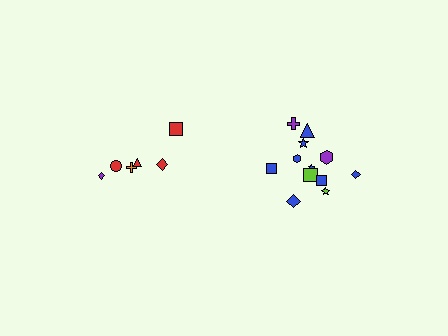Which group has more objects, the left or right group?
The right group.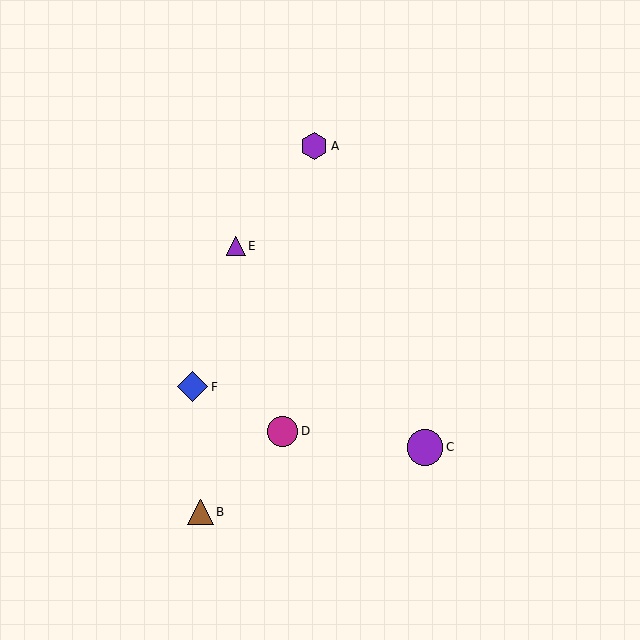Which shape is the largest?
The purple circle (labeled C) is the largest.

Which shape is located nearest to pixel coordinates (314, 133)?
The purple hexagon (labeled A) at (314, 146) is nearest to that location.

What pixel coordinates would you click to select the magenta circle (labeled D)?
Click at (283, 431) to select the magenta circle D.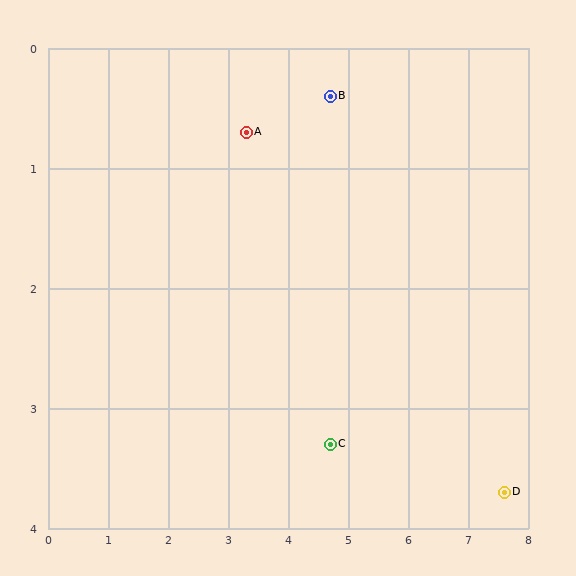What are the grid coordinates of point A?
Point A is at approximately (3.3, 0.7).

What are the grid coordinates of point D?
Point D is at approximately (7.6, 3.7).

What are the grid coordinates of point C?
Point C is at approximately (4.7, 3.3).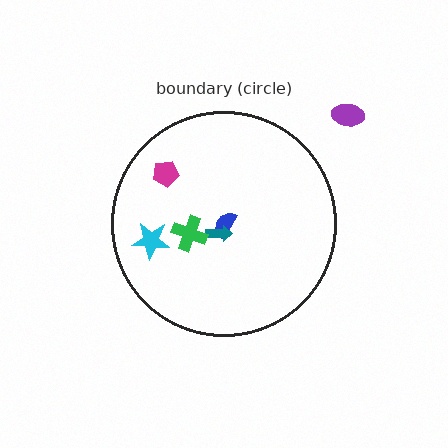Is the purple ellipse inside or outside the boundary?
Outside.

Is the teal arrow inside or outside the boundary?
Inside.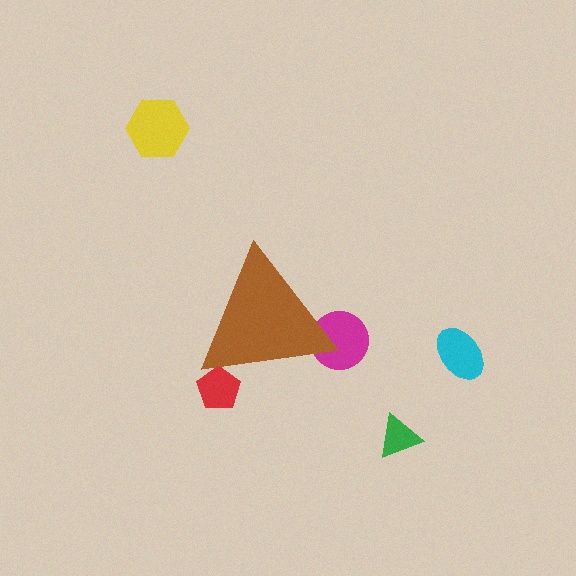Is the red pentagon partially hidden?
Yes, the red pentagon is partially hidden behind the brown triangle.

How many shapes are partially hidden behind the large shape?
2 shapes are partially hidden.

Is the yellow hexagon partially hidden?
No, the yellow hexagon is fully visible.